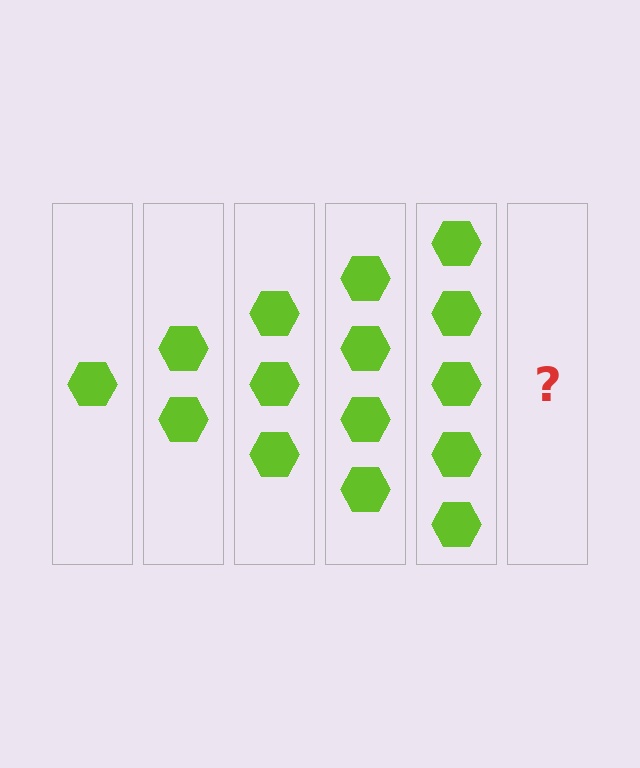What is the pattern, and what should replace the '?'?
The pattern is that each step adds one more hexagon. The '?' should be 6 hexagons.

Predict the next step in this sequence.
The next step is 6 hexagons.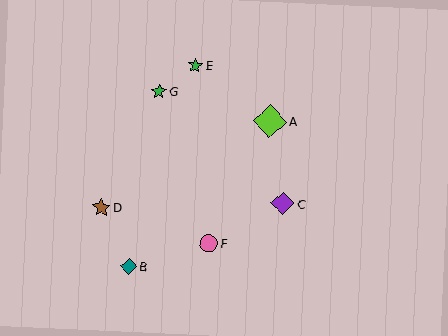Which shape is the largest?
The lime diamond (labeled A) is the largest.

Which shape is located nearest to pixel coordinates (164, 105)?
The green star (labeled G) at (159, 91) is nearest to that location.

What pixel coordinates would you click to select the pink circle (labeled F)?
Click at (208, 243) to select the pink circle F.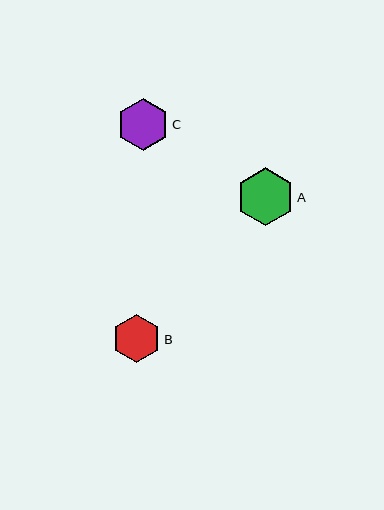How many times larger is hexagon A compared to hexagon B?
Hexagon A is approximately 1.2 times the size of hexagon B.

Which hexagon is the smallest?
Hexagon B is the smallest with a size of approximately 48 pixels.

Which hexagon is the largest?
Hexagon A is the largest with a size of approximately 58 pixels.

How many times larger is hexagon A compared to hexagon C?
Hexagon A is approximately 1.1 times the size of hexagon C.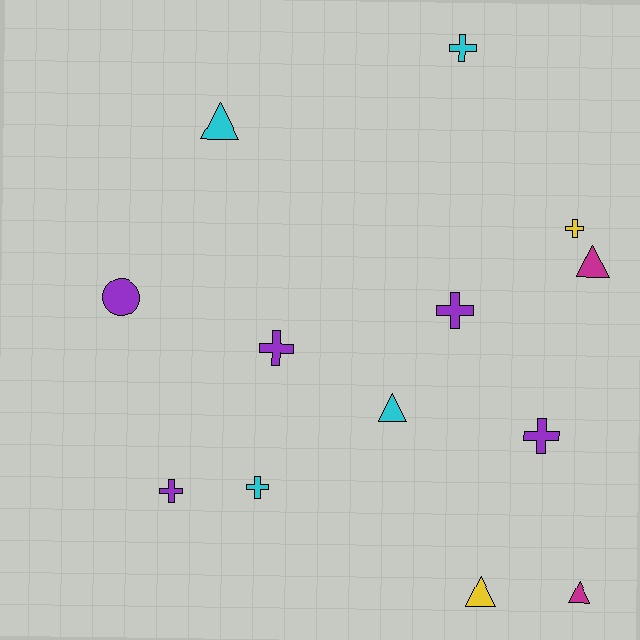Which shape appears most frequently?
Cross, with 7 objects.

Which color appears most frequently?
Purple, with 5 objects.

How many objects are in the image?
There are 13 objects.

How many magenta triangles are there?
There are 2 magenta triangles.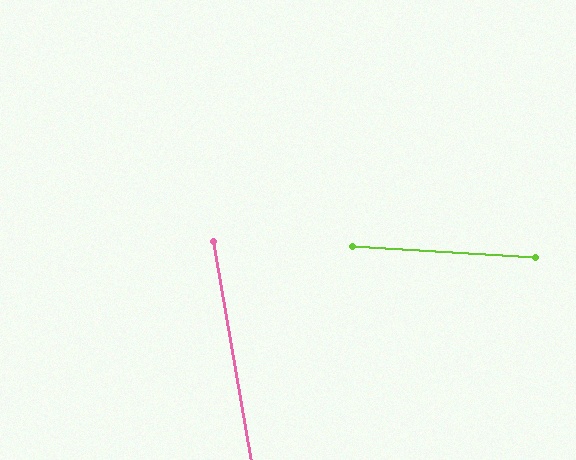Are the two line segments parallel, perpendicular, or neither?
Neither parallel nor perpendicular — they differ by about 77°.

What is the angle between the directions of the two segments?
Approximately 77 degrees.